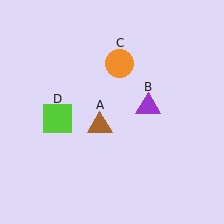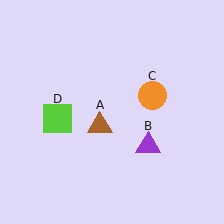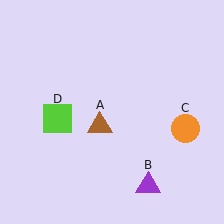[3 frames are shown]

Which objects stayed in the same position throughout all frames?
Brown triangle (object A) and lime square (object D) remained stationary.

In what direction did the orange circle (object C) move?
The orange circle (object C) moved down and to the right.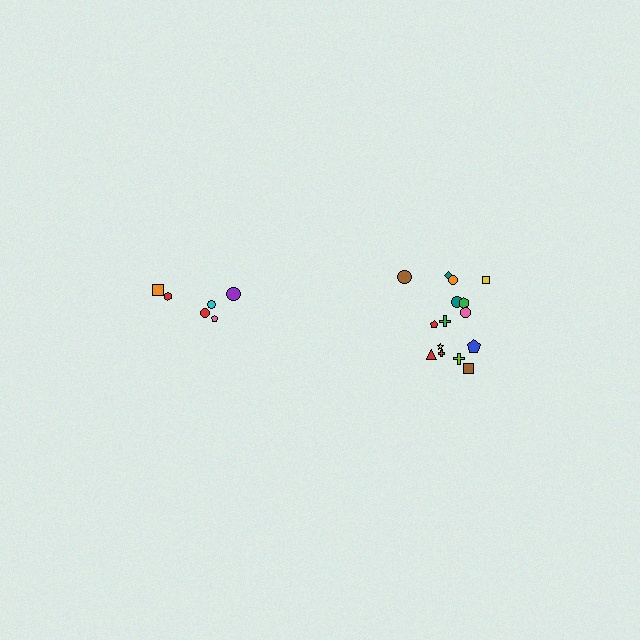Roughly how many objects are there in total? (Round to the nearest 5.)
Roughly 20 objects in total.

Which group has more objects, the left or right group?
The right group.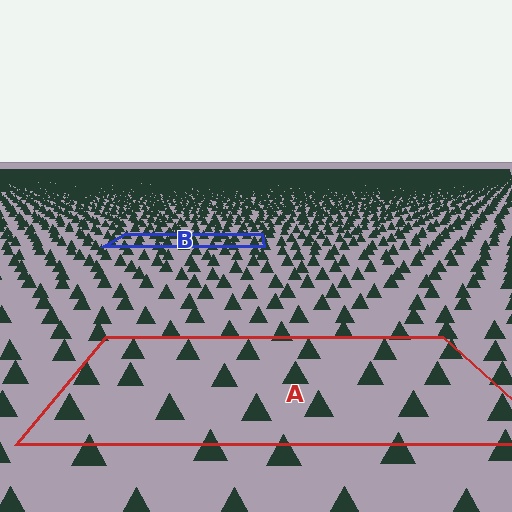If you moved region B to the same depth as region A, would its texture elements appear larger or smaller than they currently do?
They would appear larger. At a closer depth, the same texture elements are projected at a bigger on-screen size.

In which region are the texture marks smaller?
The texture marks are smaller in region B, because it is farther away.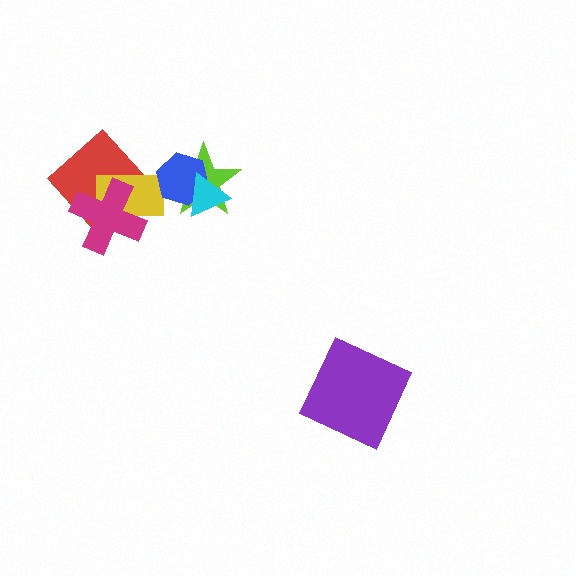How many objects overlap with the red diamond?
2 objects overlap with the red diamond.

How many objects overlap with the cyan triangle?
2 objects overlap with the cyan triangle.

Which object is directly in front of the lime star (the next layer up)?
The blue hexagon is directly in front of the lime star.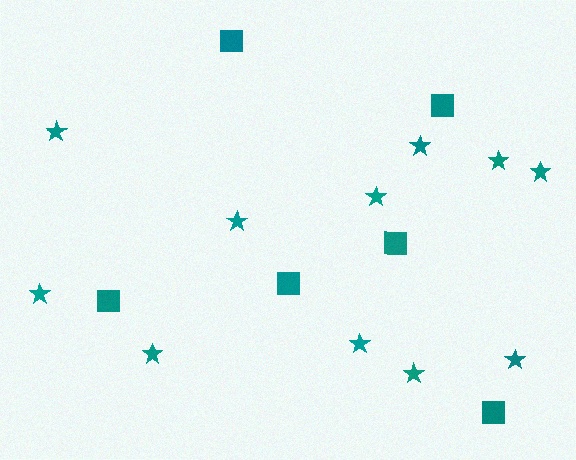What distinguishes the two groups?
There are 2 groups: one group of squares (6) and one group of stars (11).